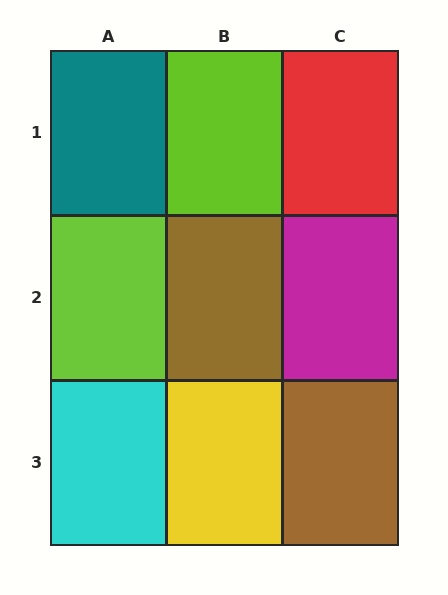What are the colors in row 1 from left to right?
Teal, lime, red.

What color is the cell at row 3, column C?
Brown.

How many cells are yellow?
1 cell is yellow.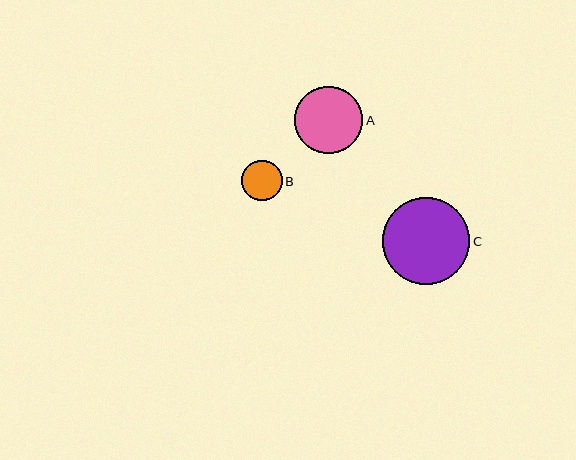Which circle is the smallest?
Circle B is the smallest with a size of approximately 40 pixels.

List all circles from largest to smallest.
From largest to smallest: C, A, B.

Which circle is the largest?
Circle C is the largest with a size of approximately 88 pixels.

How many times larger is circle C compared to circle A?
Circle C is approximately 1.3 times the size of circle A.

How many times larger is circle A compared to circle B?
Circle A is approximately 1.7 times the size of circle B.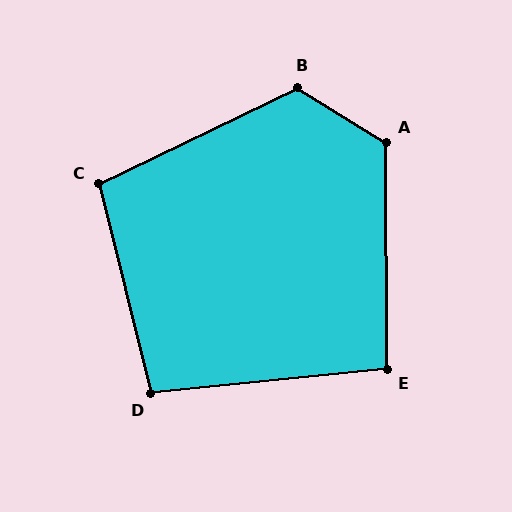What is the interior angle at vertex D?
Approximately 98 degrees (obtuse).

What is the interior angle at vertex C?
Approximately 102 degrees (obtuse).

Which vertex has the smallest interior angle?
E, at approximately 96 degrees.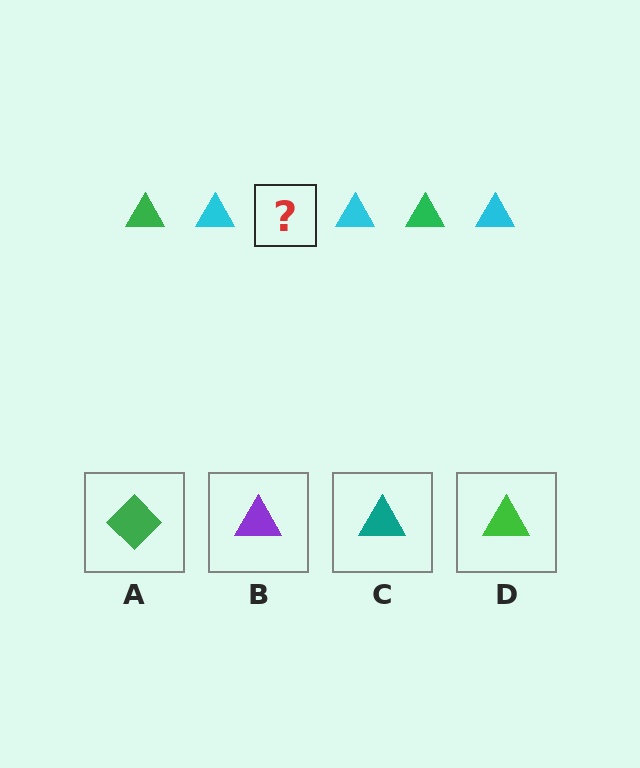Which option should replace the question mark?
Option D.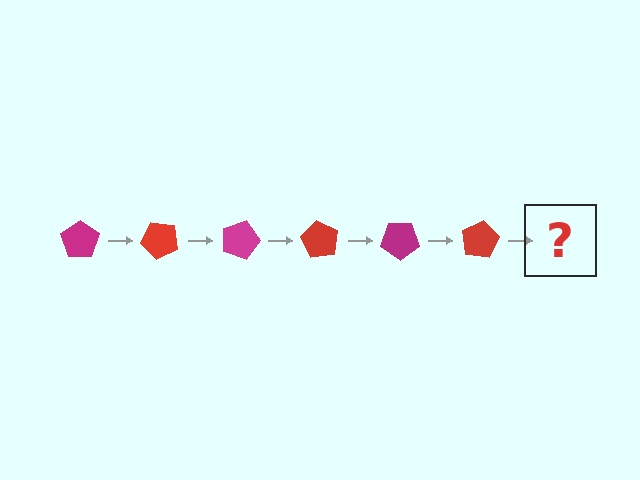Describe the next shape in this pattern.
It should be a magenta pentagon, rotated 270 degrees from the start.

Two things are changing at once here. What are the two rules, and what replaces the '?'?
The two rules are that it rotates 45 degrees each step and the color cycles through magenta and red. The '?' should be a magenta pentagon, rotated 270 degrees from the start.